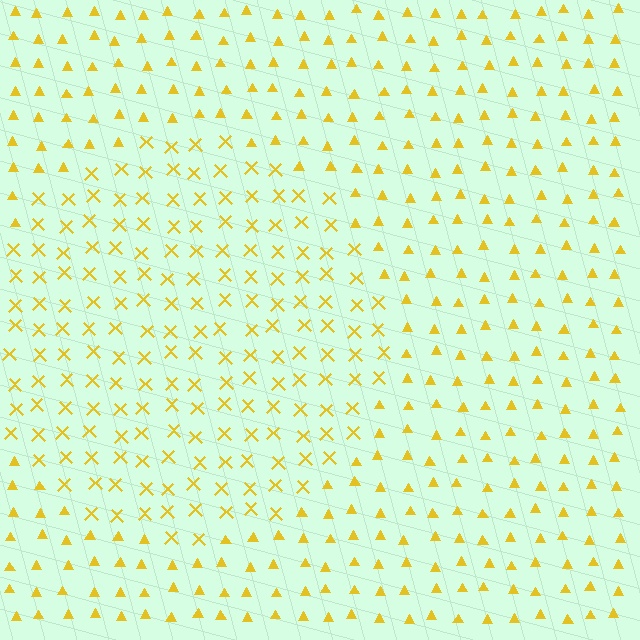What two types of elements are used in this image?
The image uses X marks inside the circle region and triangles outside it.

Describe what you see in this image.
The image is filled with small yellow elements arranged in a uniform grid. A circle-shaped region contains X marks, while the surrounding area contains triangles. The boundary is defined purely by the change in element shape.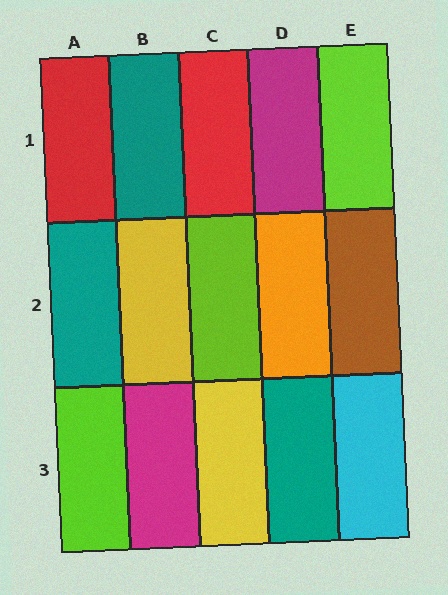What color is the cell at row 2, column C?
Lime.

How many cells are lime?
3 cells are lime.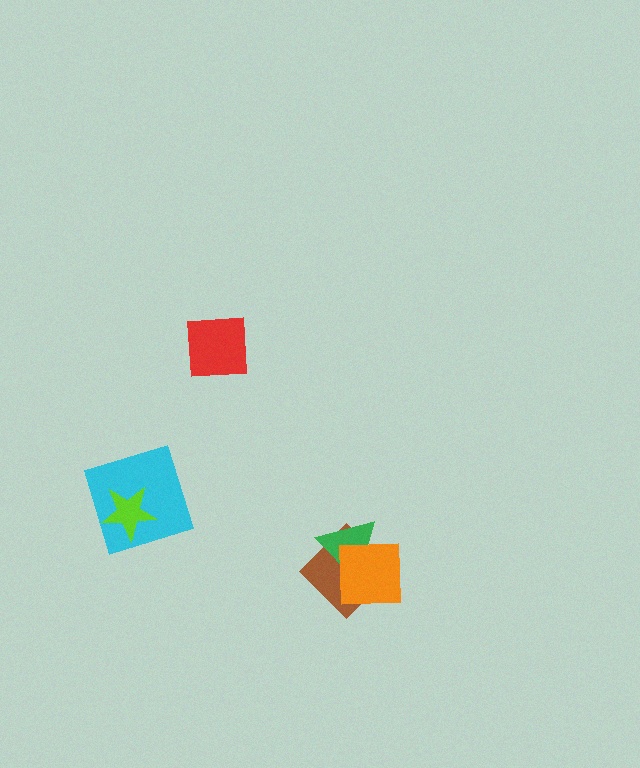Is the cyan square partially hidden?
Yes, it is partially covered by another shape.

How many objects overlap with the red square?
0 objects overlap with the red square.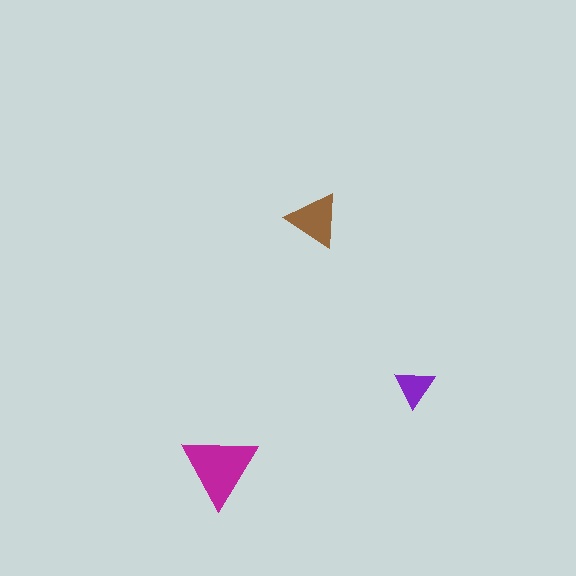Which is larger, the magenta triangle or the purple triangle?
The magenta one.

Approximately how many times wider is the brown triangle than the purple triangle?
About 1.5 times wider.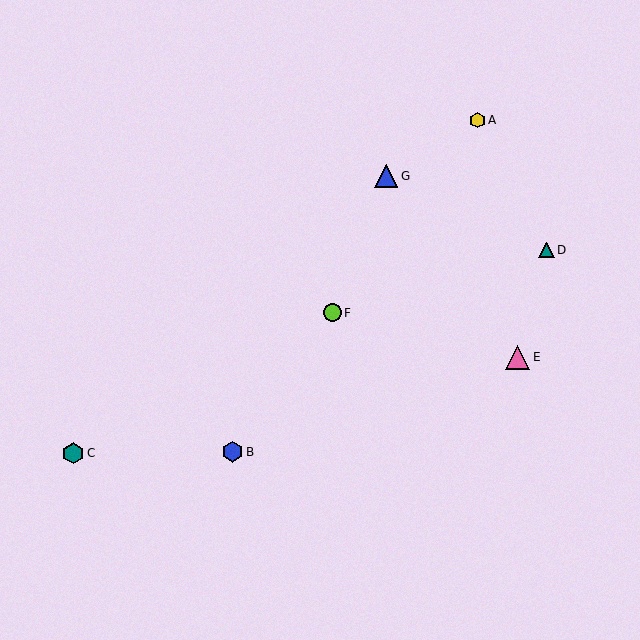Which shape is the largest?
The pink triangle (labeled E) is the largest.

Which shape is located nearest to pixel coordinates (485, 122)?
The yellow hexagon (labeled A) at (477, 120) is nearest to that location.